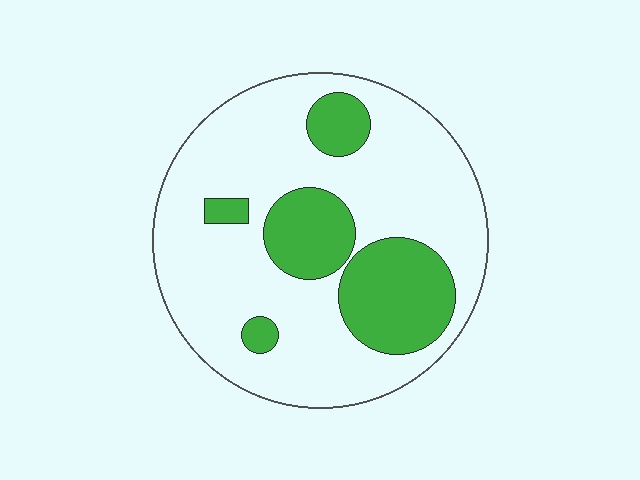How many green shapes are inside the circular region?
5.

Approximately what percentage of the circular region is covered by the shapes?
Approximately 25%.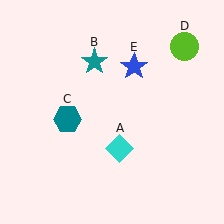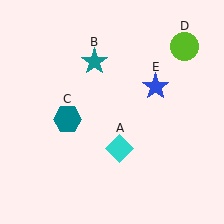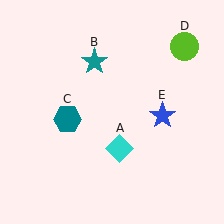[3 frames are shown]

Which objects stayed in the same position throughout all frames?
Cyan diamond (object A) and teal star (object B) and teal hexagon (object C) and lime circle (object D) remained stationary.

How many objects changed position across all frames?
1 object changed position: blue star (object E).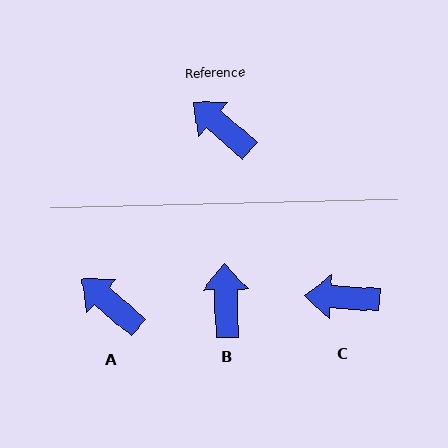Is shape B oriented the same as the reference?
No, it is off by about 47 degrees.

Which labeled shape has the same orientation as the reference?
A.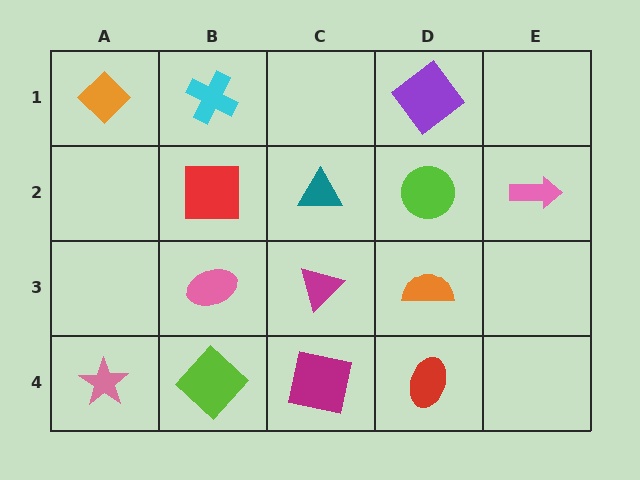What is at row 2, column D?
A lime circle.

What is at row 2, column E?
A pink arrow.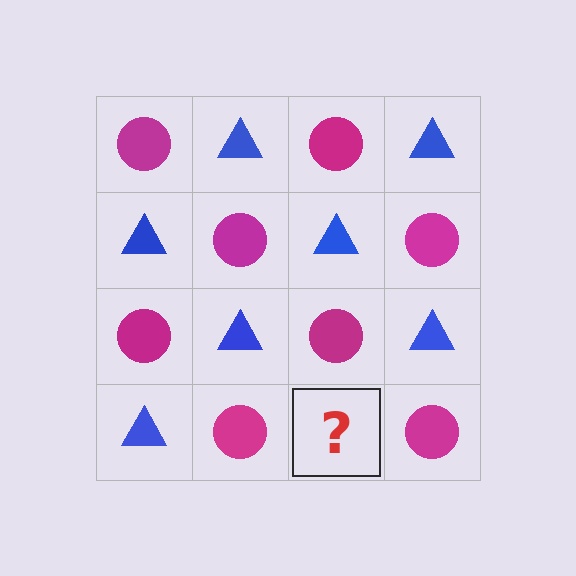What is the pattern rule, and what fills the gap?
The rule is that it alternates magenta circle and blue triangle in a checkerboard pattern. The gap should be filled with a blue triangle.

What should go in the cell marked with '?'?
The missing cell should contain a blue triangle.